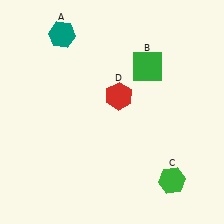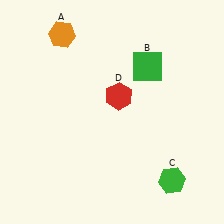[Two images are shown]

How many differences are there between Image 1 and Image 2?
There is 1 difference between the two images.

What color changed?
The hexagon (A) changed from teal in Image 1 to orange in Image 2.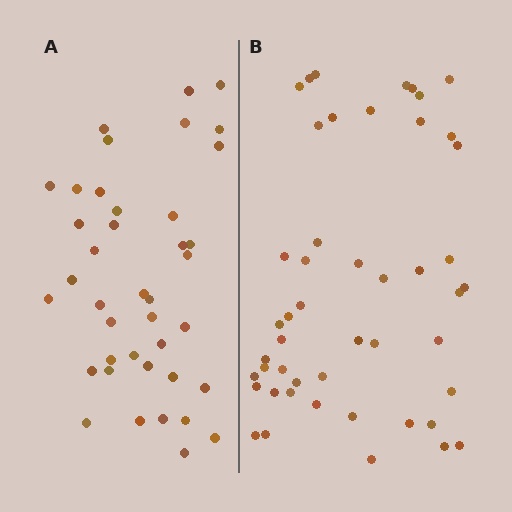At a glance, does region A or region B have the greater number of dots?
Region B (the right region) has more dots.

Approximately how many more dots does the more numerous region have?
Region B has roughly 8 or so more dots than region A.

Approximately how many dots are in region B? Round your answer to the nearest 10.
About 50 dots. (The exact count is 48, which rounds to 50.)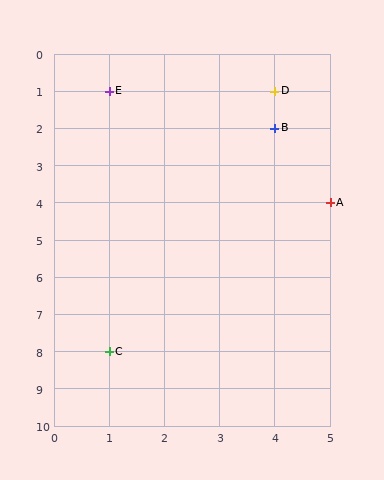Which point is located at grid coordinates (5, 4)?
Point A is at (5, 4).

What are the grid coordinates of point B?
Point B is at grid coordinates (4, 2).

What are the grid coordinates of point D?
Point D is at grid coordinates (4, 1).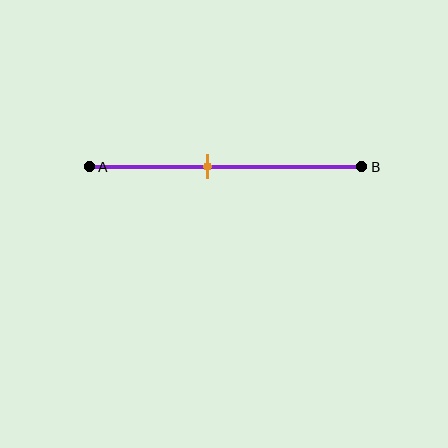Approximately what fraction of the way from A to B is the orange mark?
The orange mark is approximately 45% of the way from A to B.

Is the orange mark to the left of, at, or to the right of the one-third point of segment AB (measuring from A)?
The orange mark is to the right of the one-third point of segment AB.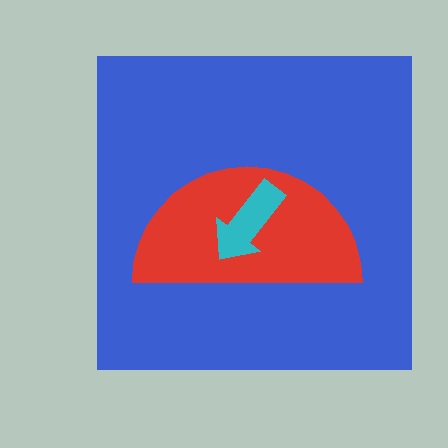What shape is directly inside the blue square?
The red semicircle.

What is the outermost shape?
The blue square.